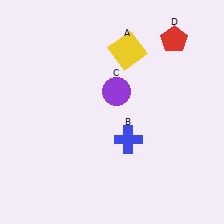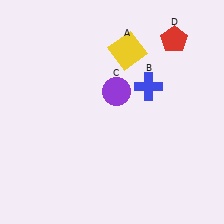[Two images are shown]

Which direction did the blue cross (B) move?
The blue cross (B) moved up.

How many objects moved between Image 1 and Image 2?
1 object moved between the two images.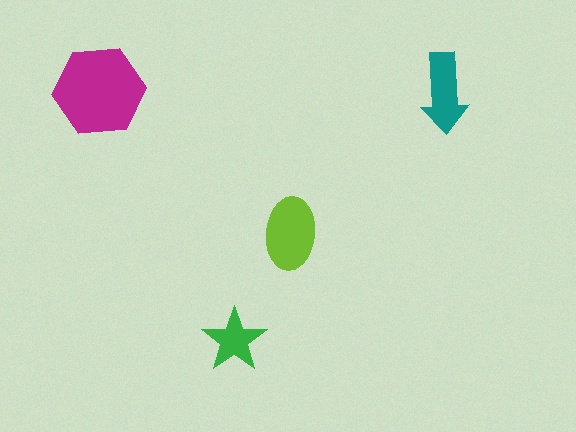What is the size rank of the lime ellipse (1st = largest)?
2nd.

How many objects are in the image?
There are 4 objects in the image.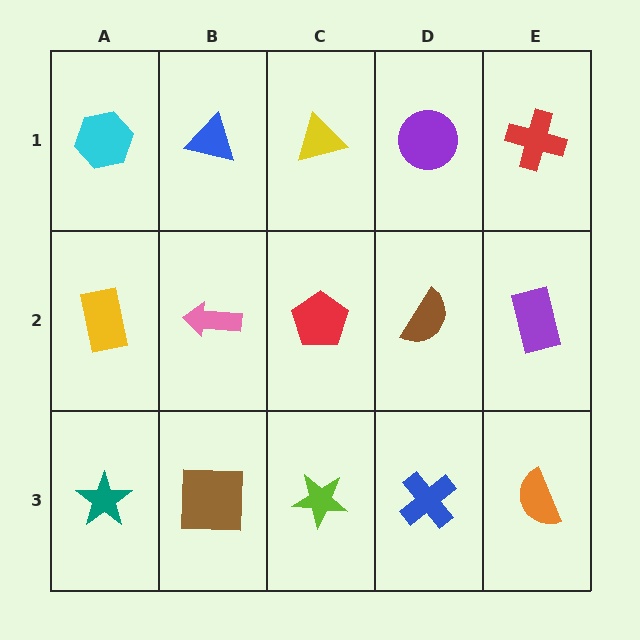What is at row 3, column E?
An orange semicircle.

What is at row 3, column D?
A blue cross.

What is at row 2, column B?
A pink arrow.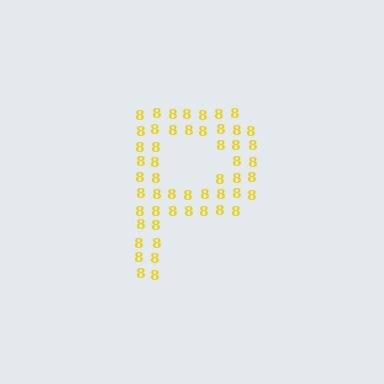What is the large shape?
The large shape is the letter P.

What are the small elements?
The small elements are digit 8's.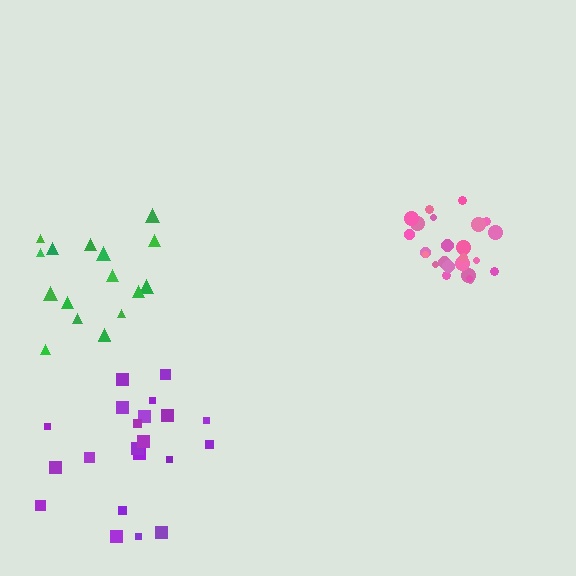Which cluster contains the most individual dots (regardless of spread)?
Pink (24).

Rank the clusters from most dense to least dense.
pink, purple, green.